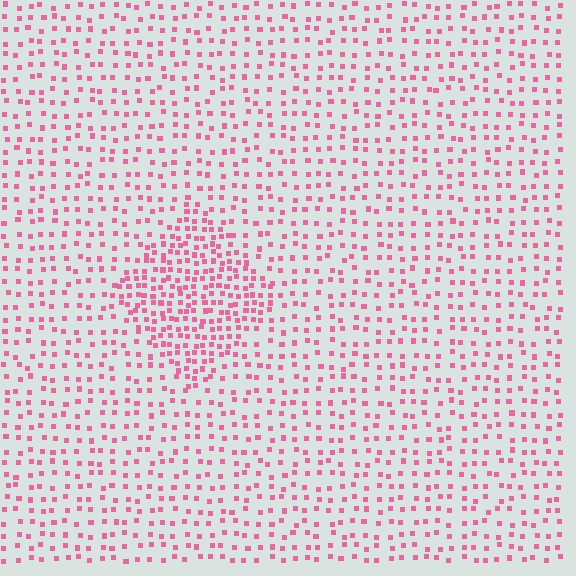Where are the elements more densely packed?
The elements are more densely packed inside the diamond boundary.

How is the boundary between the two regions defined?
The boundary is defined by a change in element density (approximately 2.1x ratio). All elements are the same color, size, and shape.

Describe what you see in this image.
The image contains small pink elements arranged at two different densities. A diamond-shaped region is visible where the elements are more densely packed than the surrounding area.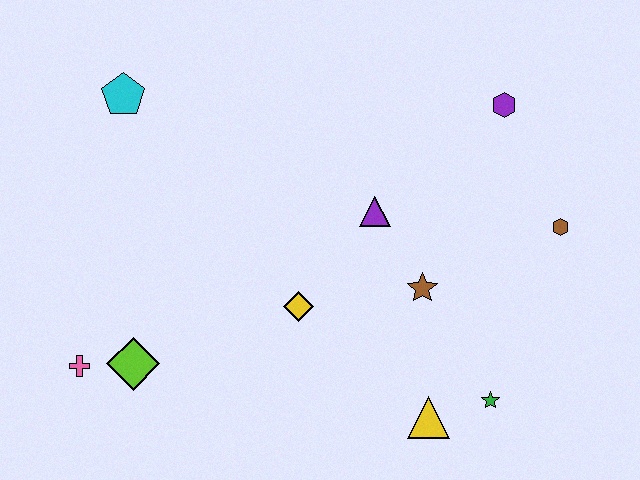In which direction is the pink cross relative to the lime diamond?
The pink cross is to the left of the lime diamond.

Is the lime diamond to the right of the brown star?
No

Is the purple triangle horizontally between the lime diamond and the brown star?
Yes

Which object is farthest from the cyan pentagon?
The green star is farthest from the cyan pentagon.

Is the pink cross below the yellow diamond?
Yes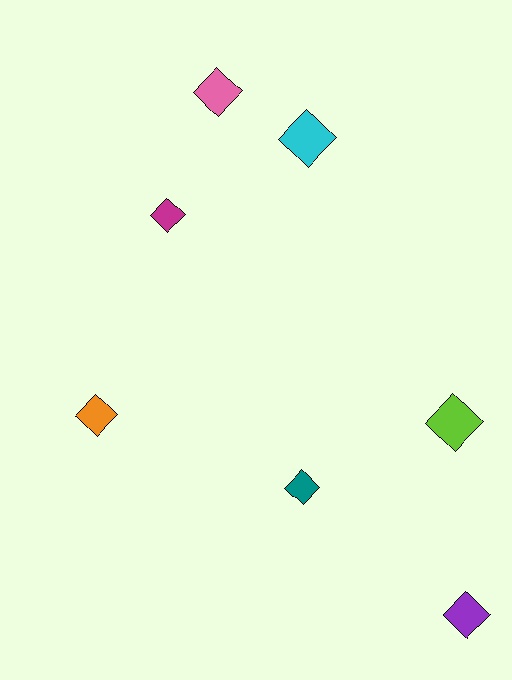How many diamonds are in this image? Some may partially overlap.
There are 7 diamonds.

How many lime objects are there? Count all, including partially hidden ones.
There is 1 lime object.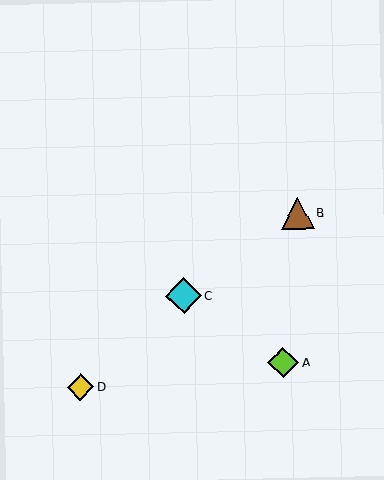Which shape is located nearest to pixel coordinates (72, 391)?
The yellow diamond (labeled D) at (81, 387) is nearest to that location.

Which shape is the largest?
The cyan diamond (labeled C) is the largest.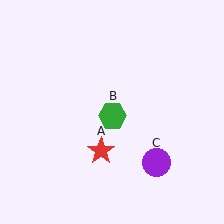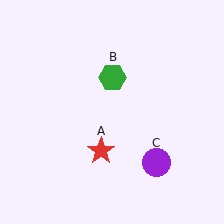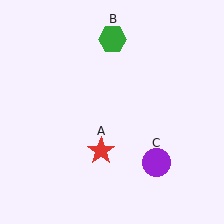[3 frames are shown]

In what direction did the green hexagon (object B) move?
The green hexagon (object B) moved up.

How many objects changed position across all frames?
1 object changed position: green hexagon (object B).